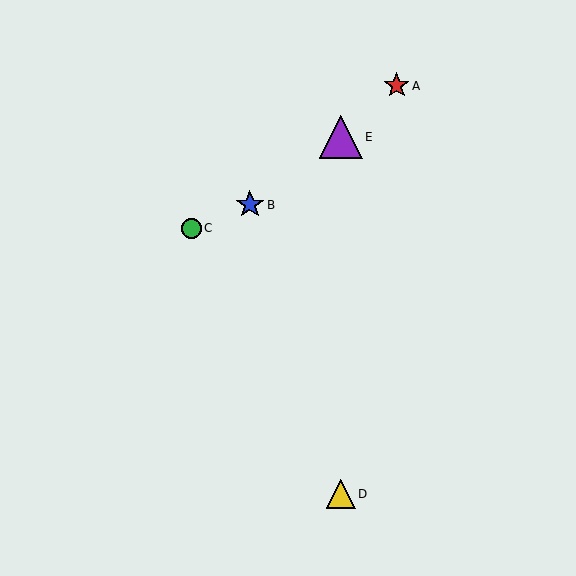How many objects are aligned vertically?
2 objects (D, E) are aligned vertically.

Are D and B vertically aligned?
No, D is at x≈341 and B is at x≈250.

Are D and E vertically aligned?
Yes, both are at x≈341.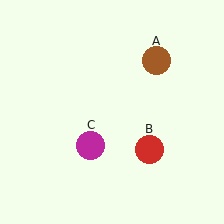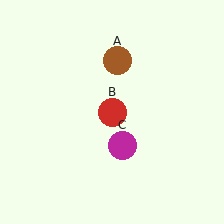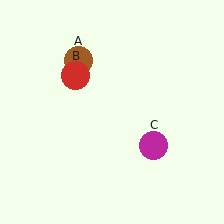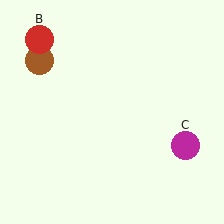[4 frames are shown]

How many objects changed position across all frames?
3 objects changed position: brown circle (object A), red circle (object B), magenta circle (object C).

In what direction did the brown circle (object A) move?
The brown circle (object A) moved left.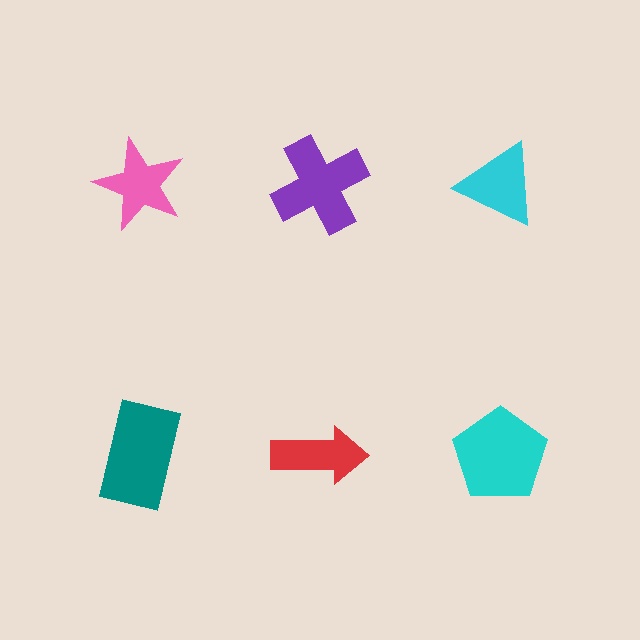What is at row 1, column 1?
A pink star.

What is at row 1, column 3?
A cyan triangle.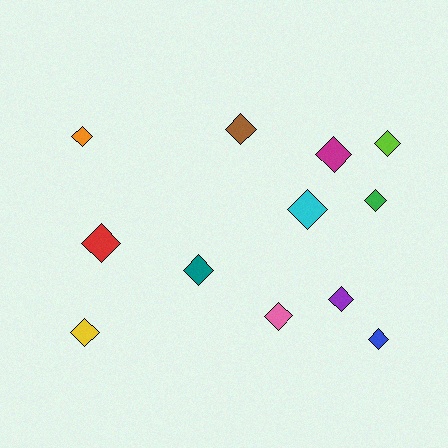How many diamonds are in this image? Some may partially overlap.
There are 12 diamonds.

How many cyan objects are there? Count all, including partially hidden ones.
There is 1 cyan object.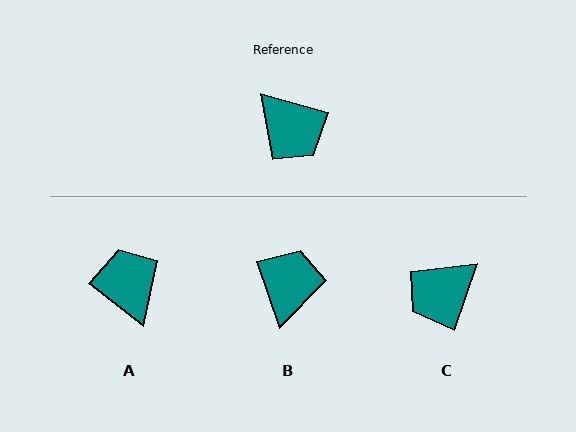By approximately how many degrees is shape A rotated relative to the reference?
Approximately 157 degrees counter-clockwise.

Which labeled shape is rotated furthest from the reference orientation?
A, about 157 degrees away.